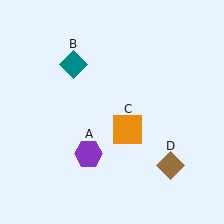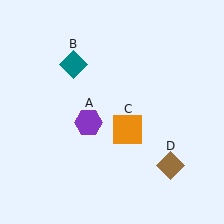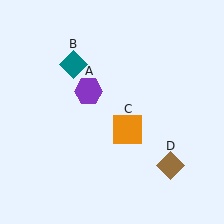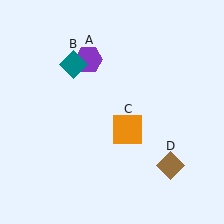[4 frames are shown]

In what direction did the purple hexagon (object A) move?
The purple hexagon (object A) moved up.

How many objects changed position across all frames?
1 object changed position: purple hexagon (object A).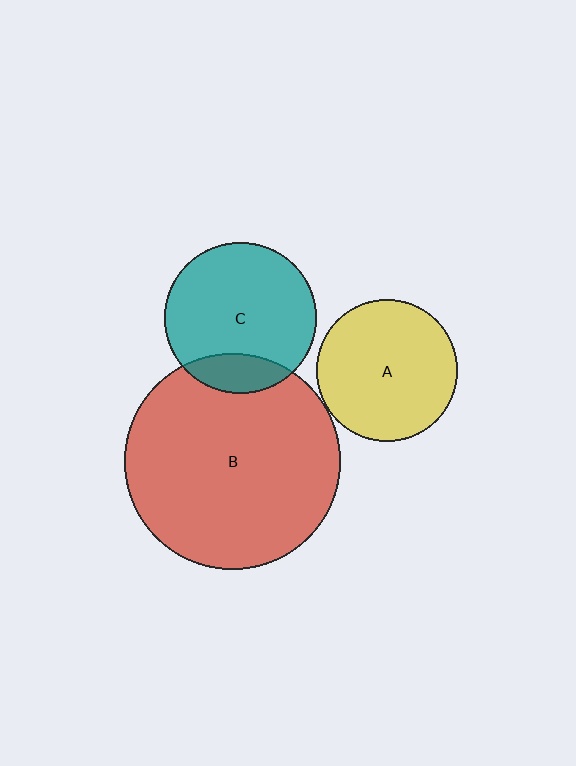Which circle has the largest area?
Circle B (red).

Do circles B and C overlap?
Yes.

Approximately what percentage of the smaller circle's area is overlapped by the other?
Approximately 15%.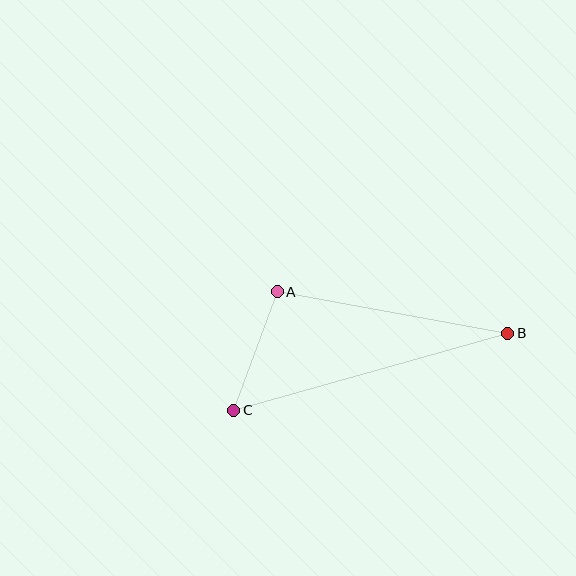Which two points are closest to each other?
Points A and C are closest to each other.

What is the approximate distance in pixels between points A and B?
The distance between A and B is approximately 234 pixels.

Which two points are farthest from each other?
Points B and C are farthest from each other.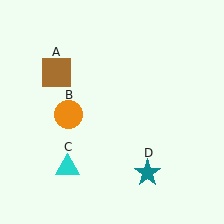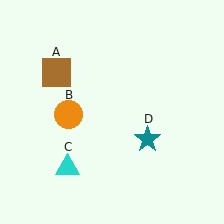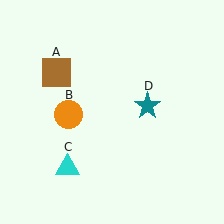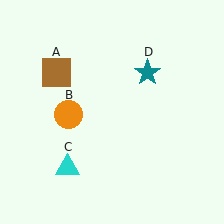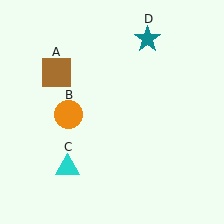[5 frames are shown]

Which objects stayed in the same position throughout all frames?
Brown square (object A) and orange circle (object B) and cyan triangle (object C) remained stationary.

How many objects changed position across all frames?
1 object changed position: teal star (object D).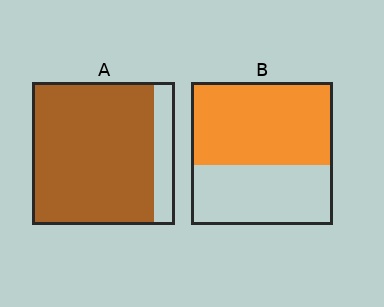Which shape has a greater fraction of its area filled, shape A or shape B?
Shape A.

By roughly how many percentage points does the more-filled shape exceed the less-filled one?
By roughly 25 percentage points (A over B).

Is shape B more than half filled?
Yes.